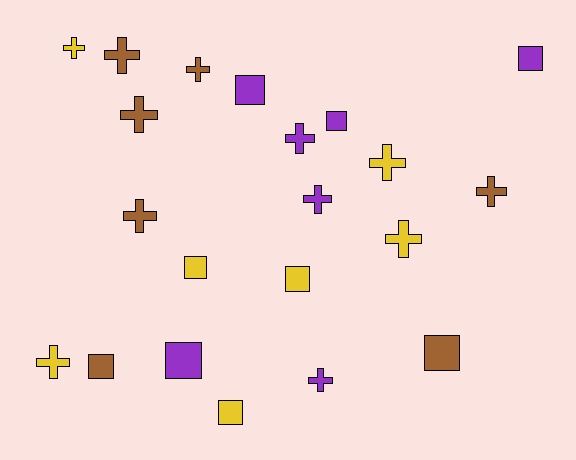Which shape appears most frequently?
Cross, with 12 objects.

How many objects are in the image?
There are 21 objects.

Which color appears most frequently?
Brown, with 7 objects.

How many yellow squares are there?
There are 3 yellow squares.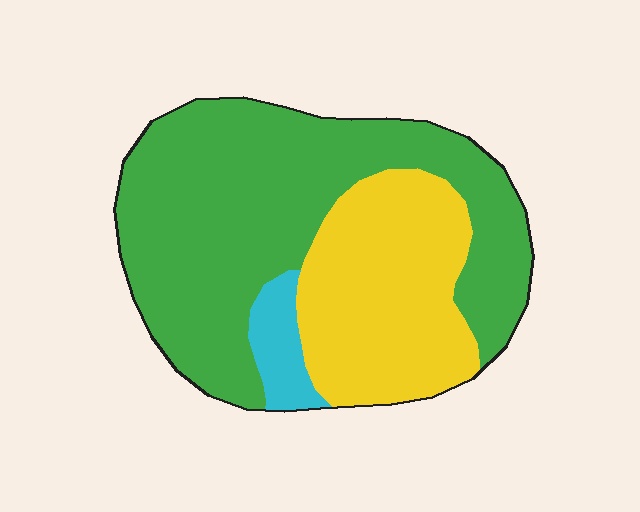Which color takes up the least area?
Cyan, at roughly 5%.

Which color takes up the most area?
Green, at roughly 60%.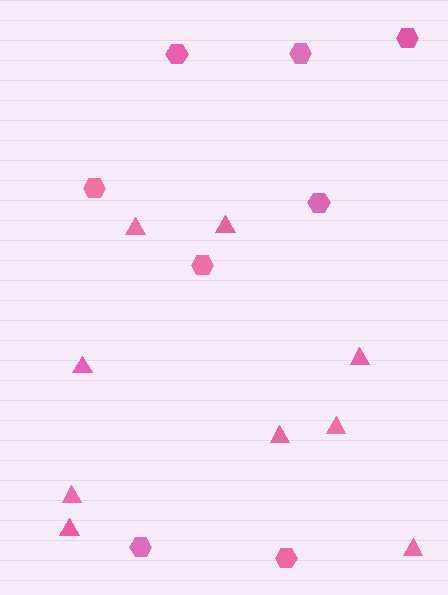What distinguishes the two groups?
There are 2 groups: one group of triangles (9) and one group of hexagons (8).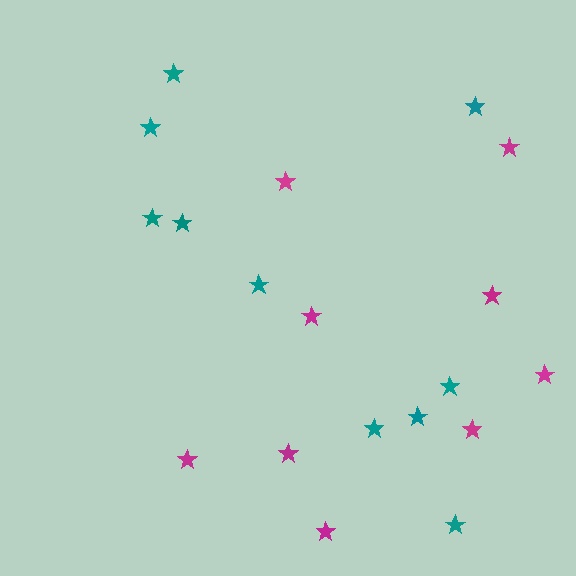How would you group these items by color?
There are 2 groups: one group of teal stars (10) and one group of magenta stars (9).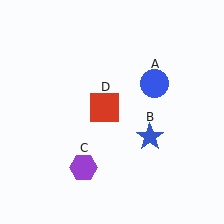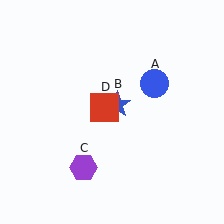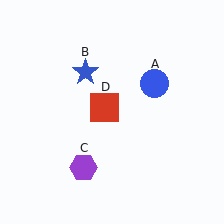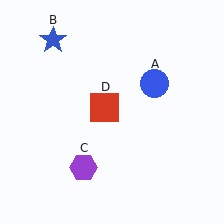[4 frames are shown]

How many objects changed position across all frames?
1 object changed position: blue star (object B).